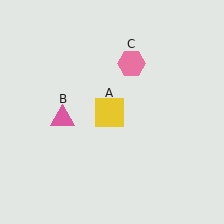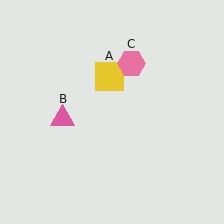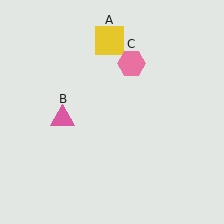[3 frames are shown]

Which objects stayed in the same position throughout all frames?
Pink triangle (object B) and pink hexagon (object C) remained stationary.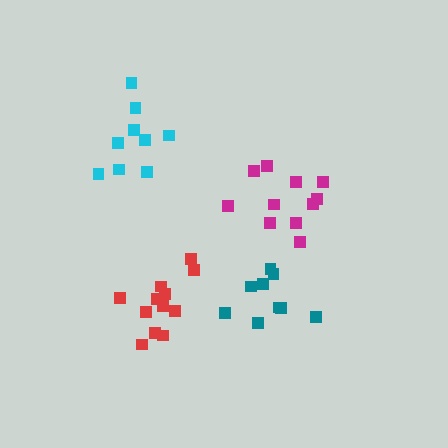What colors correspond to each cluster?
The clusters are colored: cyan, magenta, teal, red.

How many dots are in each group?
Group 1: 9 dots, Group 2: 11 dots, Group 3: 9 dots, Group 4: 12 dots (41 total).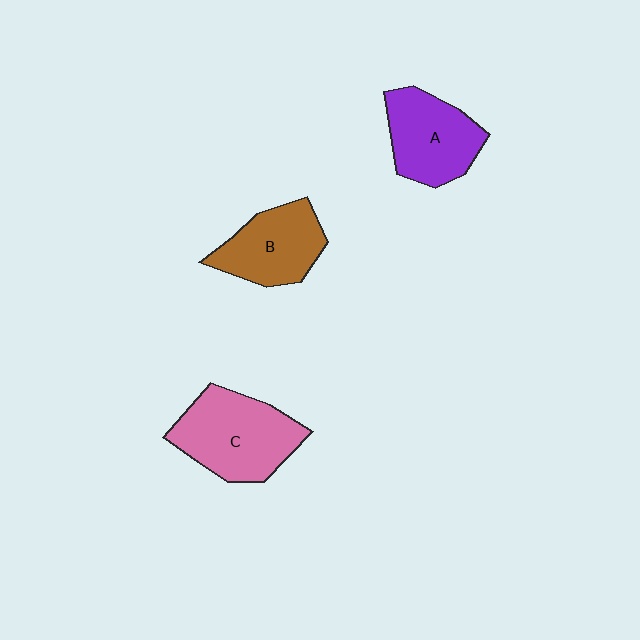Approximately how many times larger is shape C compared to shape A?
Approximately 1.2 times.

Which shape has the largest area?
Shape C (pink).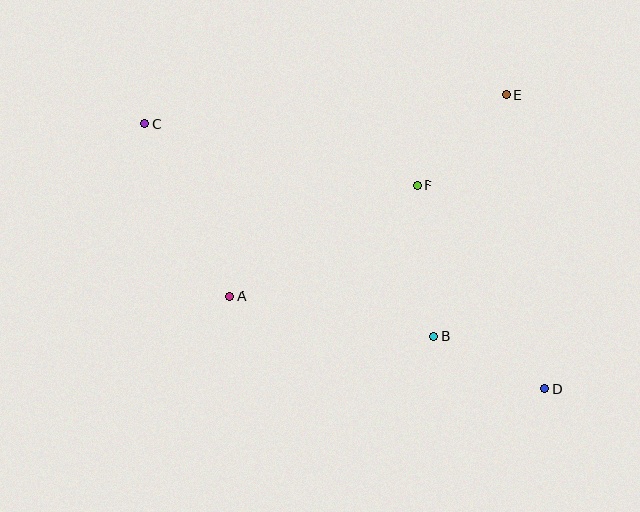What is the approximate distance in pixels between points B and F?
The distance between B and F is approximately 151 pixels.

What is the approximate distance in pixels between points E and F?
The distance between E and F is approximately 127 pixels.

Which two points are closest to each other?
Points B and D are closest to each other.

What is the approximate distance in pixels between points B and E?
The distance between B and E is approximately 252 pixels.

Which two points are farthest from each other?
Points C and D are farthest from each other.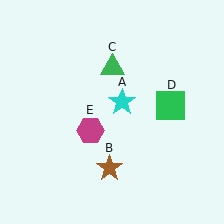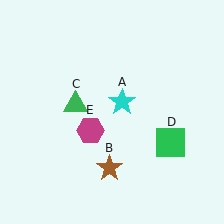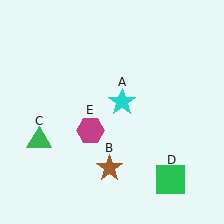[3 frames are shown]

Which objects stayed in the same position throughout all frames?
Cyan star (object A) and brown star (object B) and magenta hexagon (object E) remained stationary.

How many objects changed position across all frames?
2 objects changed position: green triangle (object C), green square (object D).